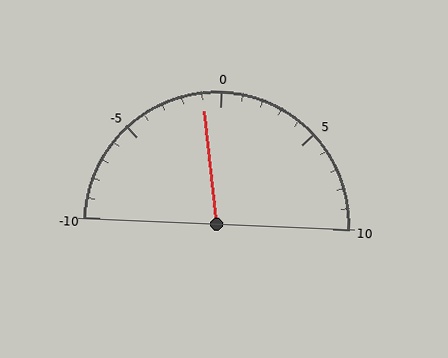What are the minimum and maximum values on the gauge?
The gauge ranges from -10 to 10.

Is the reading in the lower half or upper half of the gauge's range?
The reading is in the lower half of the range (-10 to 10).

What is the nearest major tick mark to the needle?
The nearest major tick mark is 0.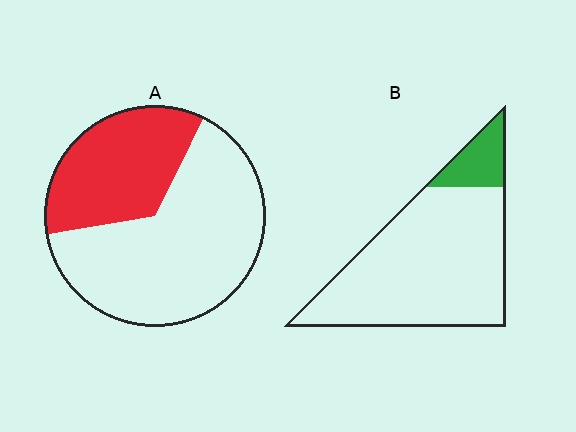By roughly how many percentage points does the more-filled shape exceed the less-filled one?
By roughly 20 percentage points (A over B).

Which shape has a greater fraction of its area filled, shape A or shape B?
Shape A.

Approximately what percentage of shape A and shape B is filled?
A is approximately 35% and B is approximately 15%.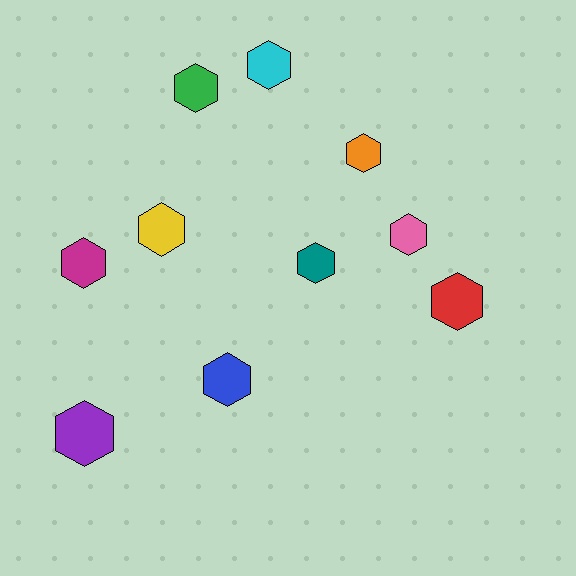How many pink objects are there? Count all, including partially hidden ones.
There is 1 pink object.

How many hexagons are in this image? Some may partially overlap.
There are 10 hexagons.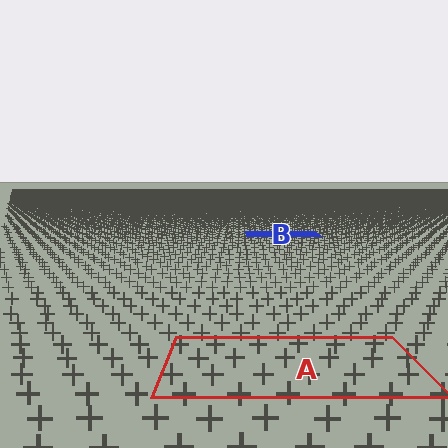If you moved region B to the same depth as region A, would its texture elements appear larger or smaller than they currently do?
They would appear larger. At a closer depth, the same texture elements are projected at a bigger on-screen size.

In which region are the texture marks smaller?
The texture marks are smaller in region B, because it is farther away.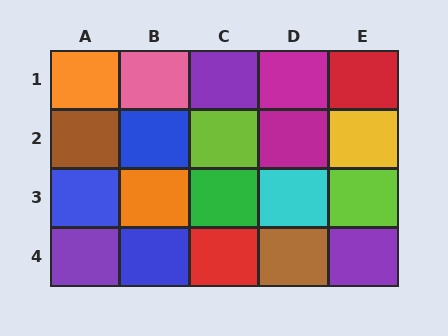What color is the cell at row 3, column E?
Lime.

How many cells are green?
1 cell is green.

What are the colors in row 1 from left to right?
Orange, pink, purple, magenta, red.